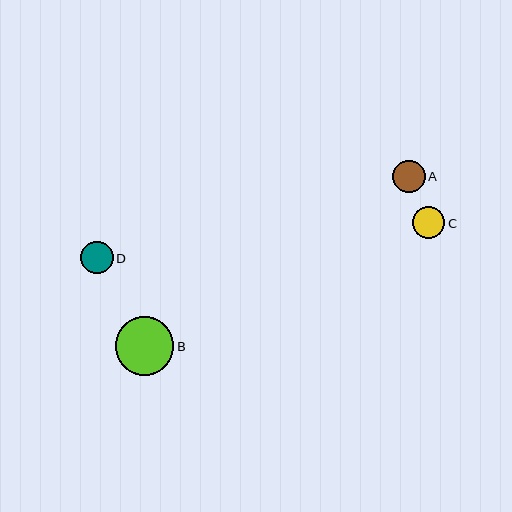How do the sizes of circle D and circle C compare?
Circle D and circle C are approximately the same size.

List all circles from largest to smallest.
From largest to smallest: B, A, D, C.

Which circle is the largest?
Circle B is the largest with a size of approximately 59 pixels.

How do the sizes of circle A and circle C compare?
Circle A and circle C are approximately the same size.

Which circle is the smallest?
Circle C is the smallest with a size of approximately 32 pixels.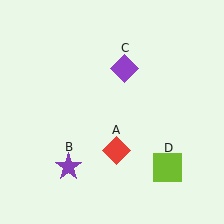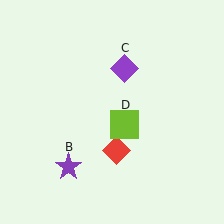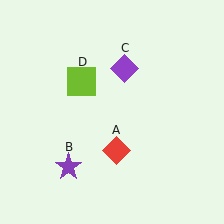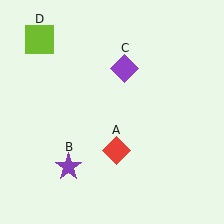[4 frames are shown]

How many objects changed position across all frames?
1 object changed position: lime square (object D).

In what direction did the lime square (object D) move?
The lime square (object D) moved up and to the left.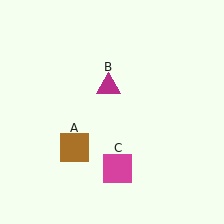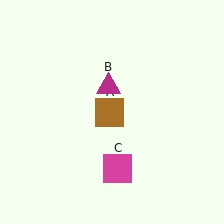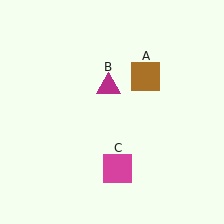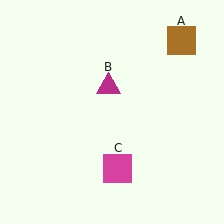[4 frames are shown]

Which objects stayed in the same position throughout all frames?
Magenta triangle (object B) and magenta square (object C) remained stationary.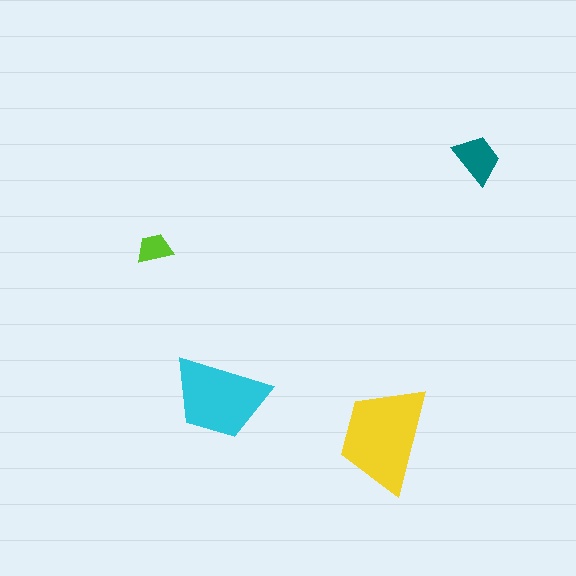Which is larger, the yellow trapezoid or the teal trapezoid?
The yellow one.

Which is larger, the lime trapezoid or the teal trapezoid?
The teal one.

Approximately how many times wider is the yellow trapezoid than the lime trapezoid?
About 3 times wider.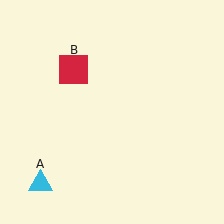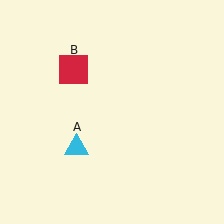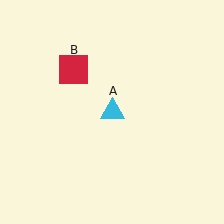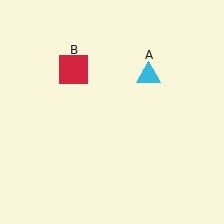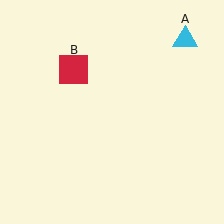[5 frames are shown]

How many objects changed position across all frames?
1 object changed position: cyan triangle (object A).